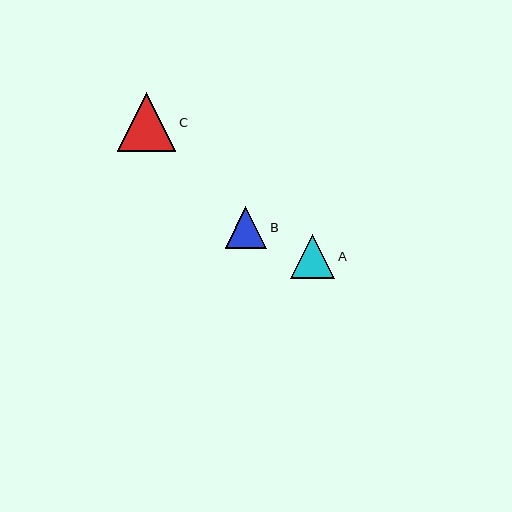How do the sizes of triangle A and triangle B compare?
Triangle A and triangle B are approximately the same size.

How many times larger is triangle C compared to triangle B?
Triangle C is approximately 1.4 times the size of triangle B.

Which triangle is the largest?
Triangle C is the largest with a size of approximately 59 pixels.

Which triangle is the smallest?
Triangle B is the smallest with a size of approximately 41 pixels.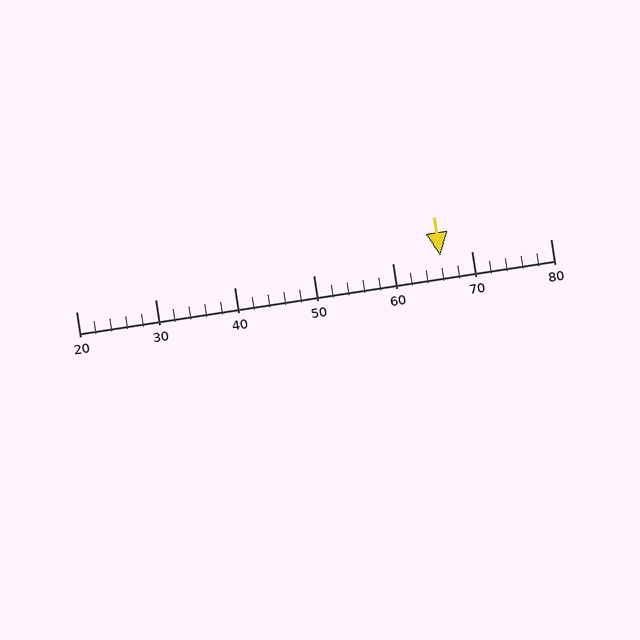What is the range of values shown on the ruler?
The ruler shows values from 20 to 80.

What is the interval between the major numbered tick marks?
The major tick marks are spaced 10 units apart.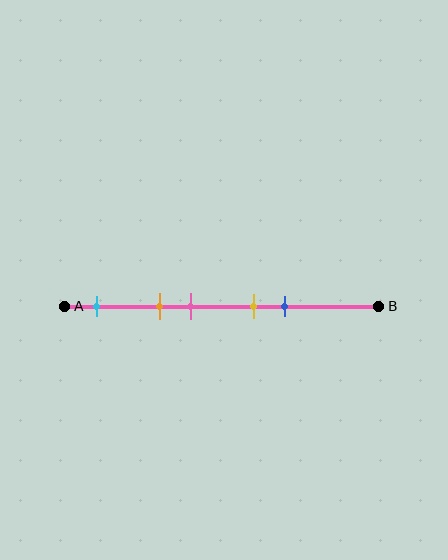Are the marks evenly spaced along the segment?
No, the marks are not evenly spaced.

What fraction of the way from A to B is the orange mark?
The orange mark is approximately 30% (0.3) of the way from A to B.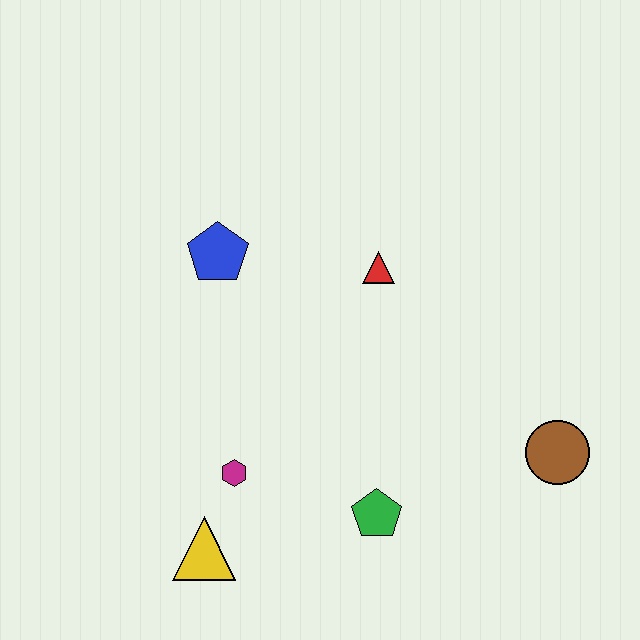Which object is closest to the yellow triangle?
The magenta hexagon is closest to the yellow triangle.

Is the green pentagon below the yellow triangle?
No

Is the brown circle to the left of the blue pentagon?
No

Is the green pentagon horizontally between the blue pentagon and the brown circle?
Yes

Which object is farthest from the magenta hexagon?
The brown circle is farthest from the magenta hexagon.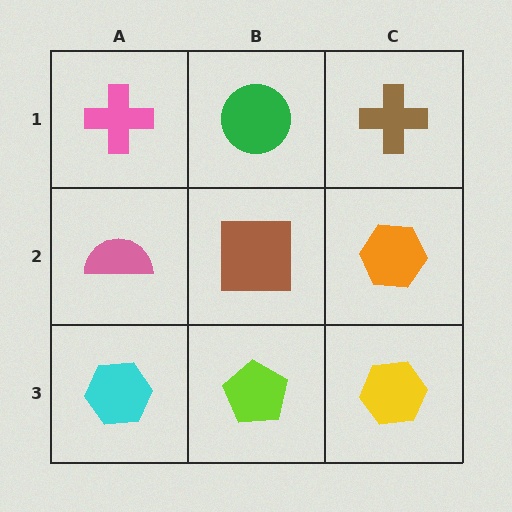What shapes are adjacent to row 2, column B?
A green circle (row 1, column B), a lime pentagon (row 3, column B), a pink semicircle (row 2, column A), an orange hexagon (row 2, column C).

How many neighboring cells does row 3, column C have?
2.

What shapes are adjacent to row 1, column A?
A pink semicircle (row 2, column A), a green circle (row 1, column B).